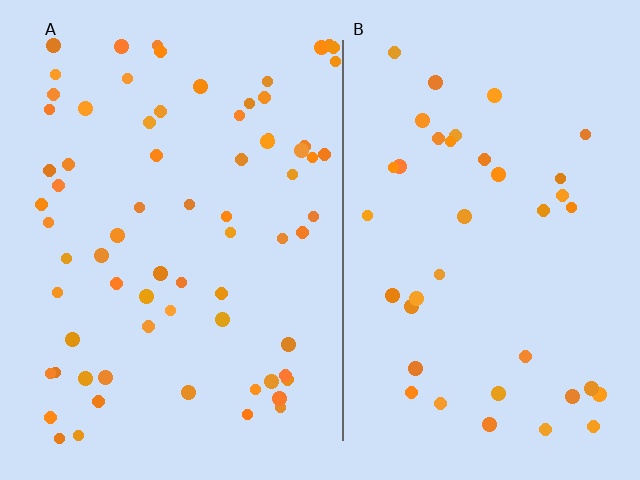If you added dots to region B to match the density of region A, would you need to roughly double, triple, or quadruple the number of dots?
Approximately double.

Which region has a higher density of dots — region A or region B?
A (the left).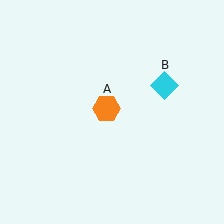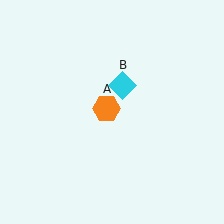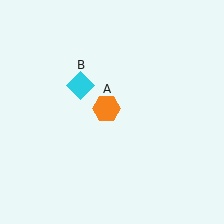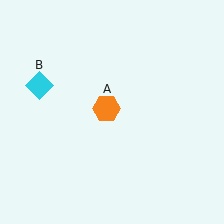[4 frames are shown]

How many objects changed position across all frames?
1 object changed position: cyan diamond (object B).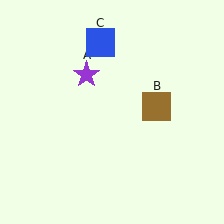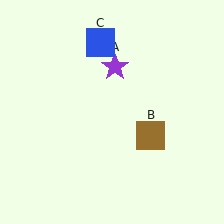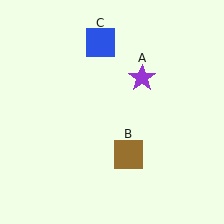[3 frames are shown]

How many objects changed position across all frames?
2 objects changed position: purple star (object A), brown square (object B).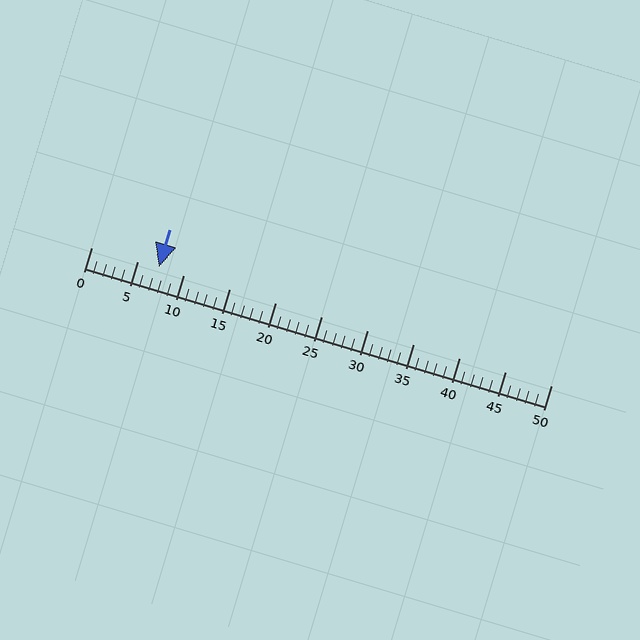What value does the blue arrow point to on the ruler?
The blue arrow points to approximately 7.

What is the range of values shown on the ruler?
The ruler shows values from 0 to 50.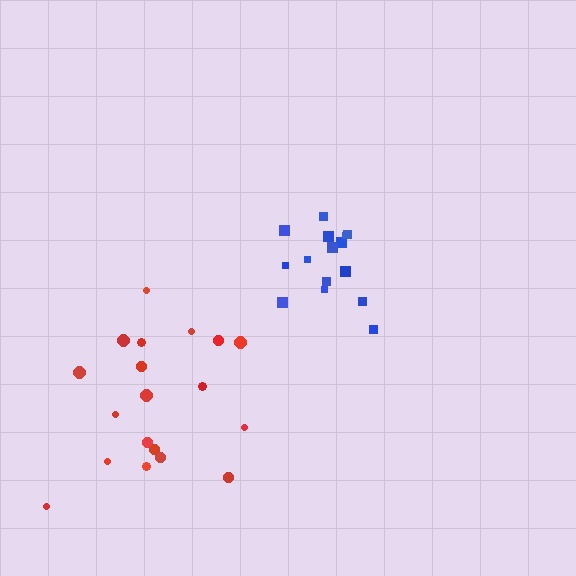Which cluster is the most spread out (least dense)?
Red.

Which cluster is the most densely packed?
Blue.